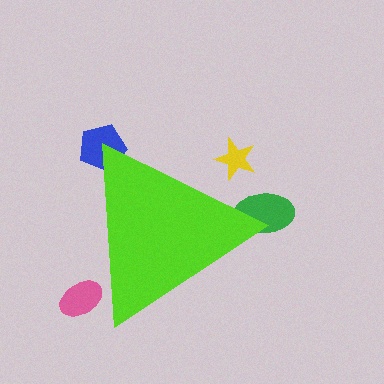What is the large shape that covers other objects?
A lime triangle.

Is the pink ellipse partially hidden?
Yes, the pink ellipse is partially hidden behind the lime triangle.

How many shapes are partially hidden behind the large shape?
4 shapes are partially hidden.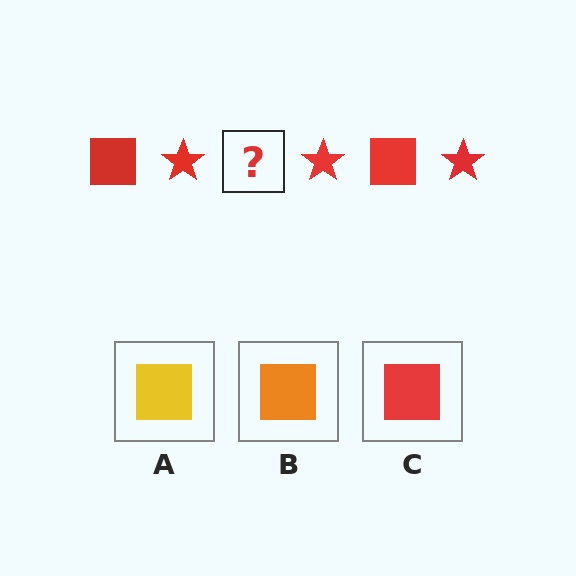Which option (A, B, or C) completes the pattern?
C.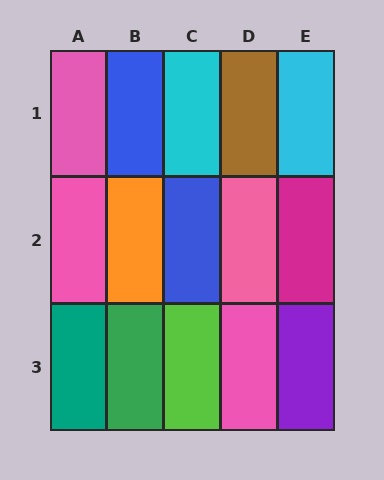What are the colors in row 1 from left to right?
Pink, blue, cyan, brown, cyan.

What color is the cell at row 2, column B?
Orange.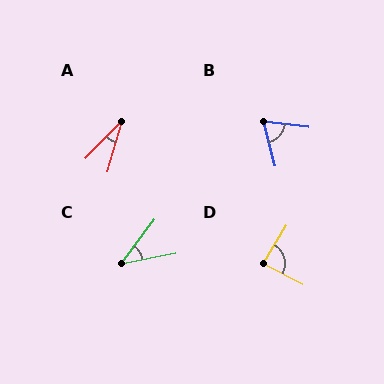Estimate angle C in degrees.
Approximately 42 degrees.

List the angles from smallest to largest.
A (28°), C (42°), B (70°), D (86°).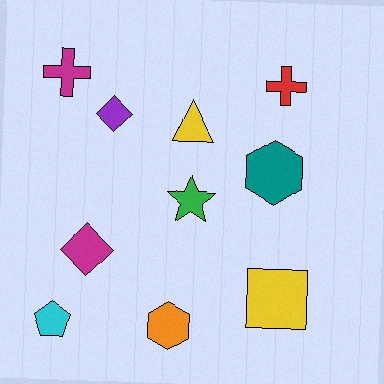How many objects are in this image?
There are 10 objects.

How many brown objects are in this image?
There are no brown objects.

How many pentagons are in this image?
There is 1 pentagon.